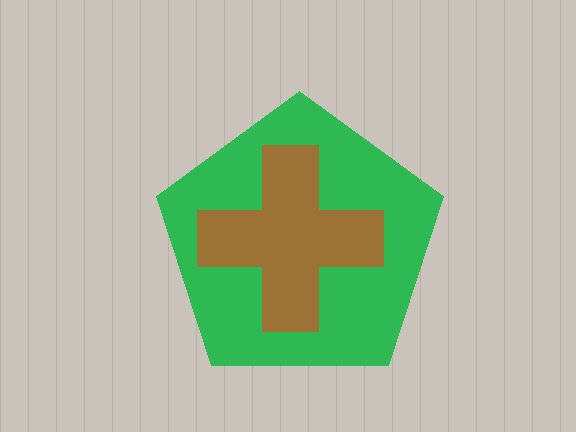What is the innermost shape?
The brown cross.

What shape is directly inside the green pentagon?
The brown cross.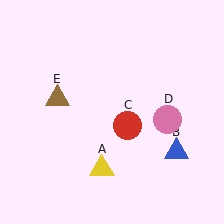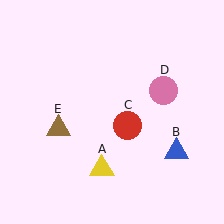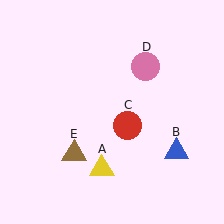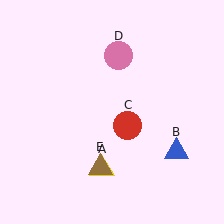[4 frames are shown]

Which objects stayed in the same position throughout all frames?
Yellow triangle (object A) and blue triangle (object B) and red circle (object C) remained stationary.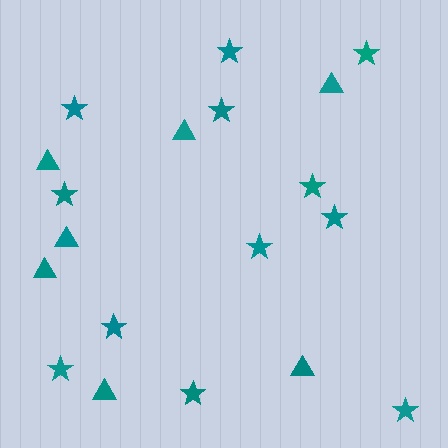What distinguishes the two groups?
There are 2 groups: one group of stars (12) and one group of triangles (7).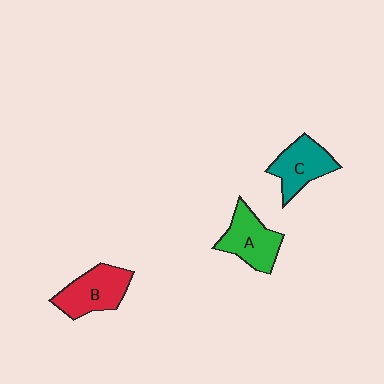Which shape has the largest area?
Shape B (red).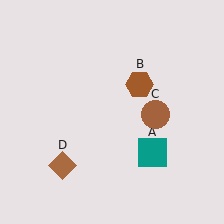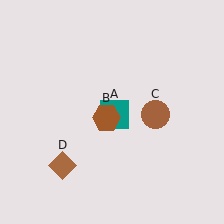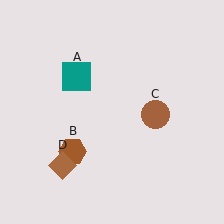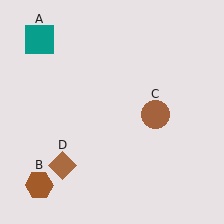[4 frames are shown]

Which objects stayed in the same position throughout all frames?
Brown circle (object C) and brown diamond (object D) remained stationary.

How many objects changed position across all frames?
2 objects changed position: teal square (object A), brown hexagon (object B).